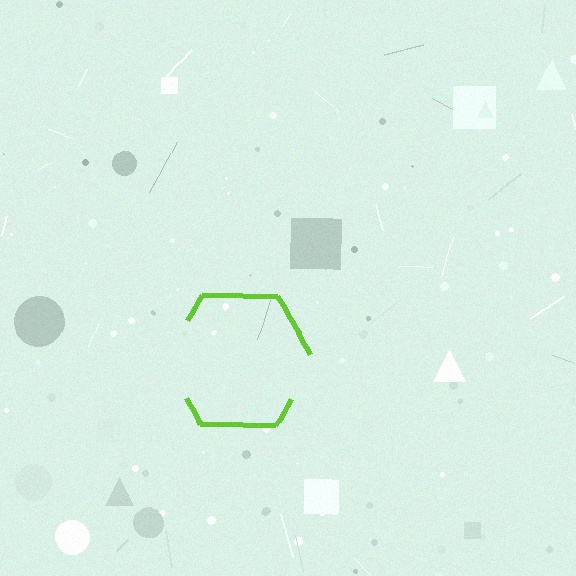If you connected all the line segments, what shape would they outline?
They would outline a hexagon.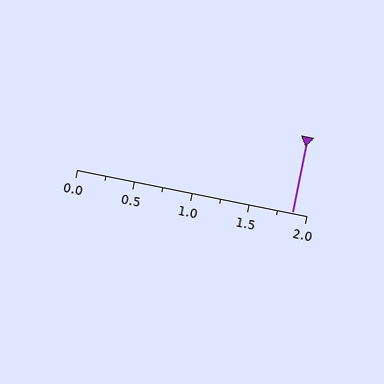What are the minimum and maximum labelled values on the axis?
The axis runs from 0.0 to 2.0.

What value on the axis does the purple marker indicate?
The marker indicates approximately 1.88.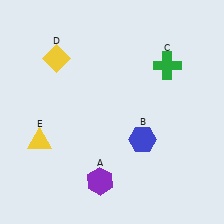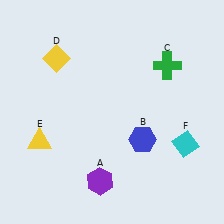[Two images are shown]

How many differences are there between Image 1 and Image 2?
There is 1 difference between the two images.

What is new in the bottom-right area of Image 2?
A cyan diamond (F) was added in the bottom-right area of Image 2.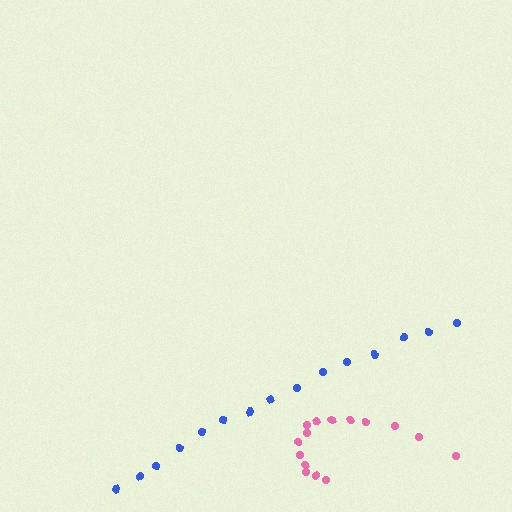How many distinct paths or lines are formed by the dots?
There are 2 distinct paths.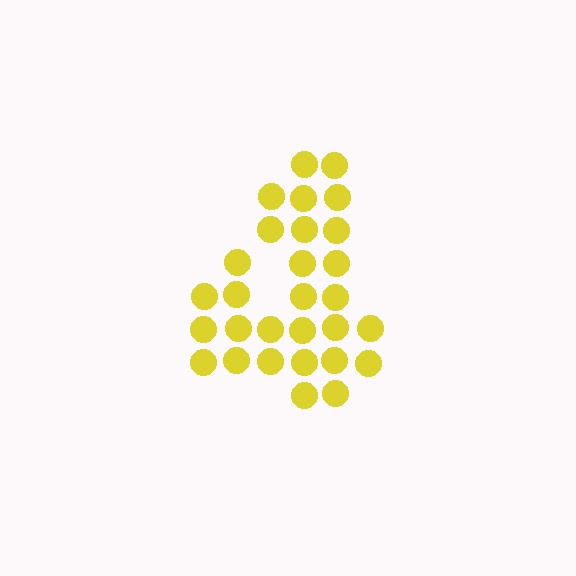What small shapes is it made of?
It is made of small circles.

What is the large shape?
The large shape is the digit 4.